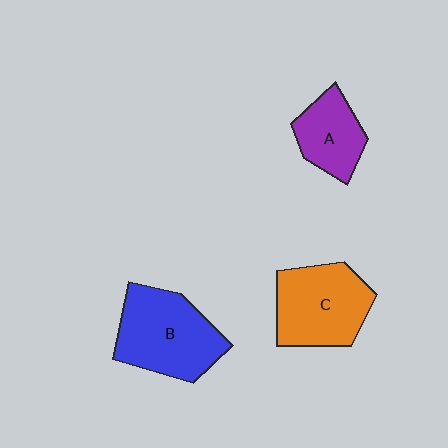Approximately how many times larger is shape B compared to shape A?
Approximately 1.7 times.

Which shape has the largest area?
Shape B (blue).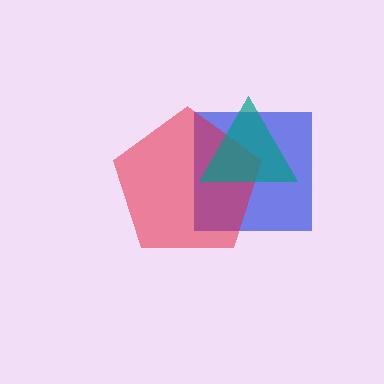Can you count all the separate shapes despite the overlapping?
Yes, there are 3 separate shapes.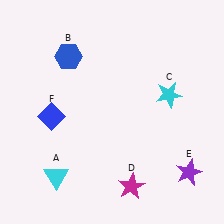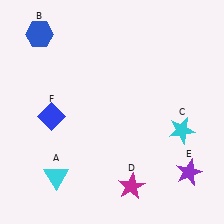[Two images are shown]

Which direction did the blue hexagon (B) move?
The blue hexagon (B) moved left.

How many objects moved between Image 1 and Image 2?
2 objects moved between the two images.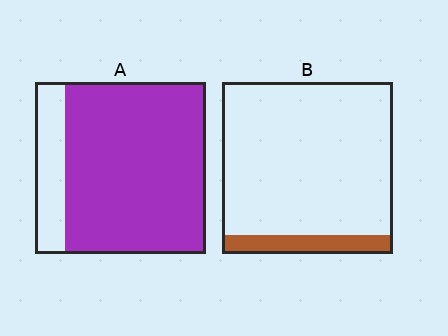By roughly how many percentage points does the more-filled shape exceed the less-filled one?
By roughly 70 percentage points (A over B).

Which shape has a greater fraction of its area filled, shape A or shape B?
Shape A.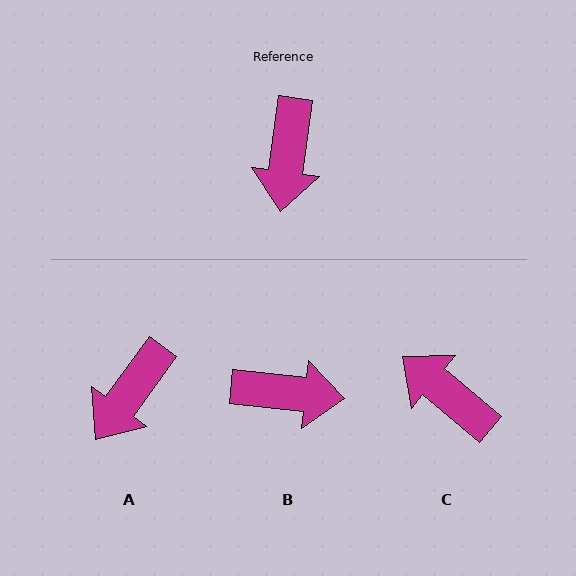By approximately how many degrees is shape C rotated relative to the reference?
Approximately 122 degrees clockwise.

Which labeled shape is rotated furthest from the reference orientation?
C, about 122 degrees away.